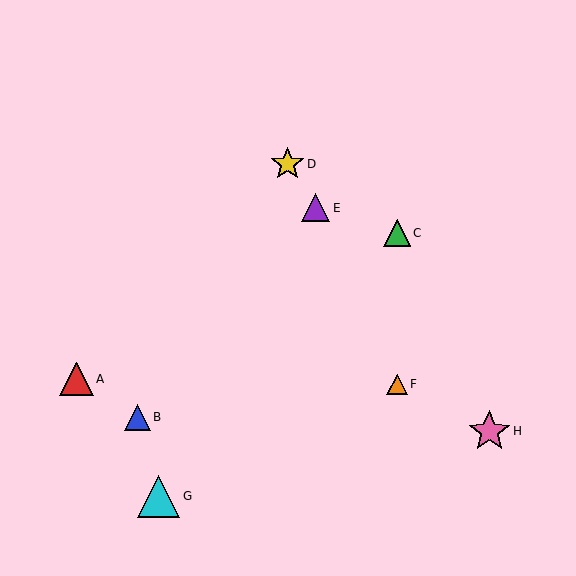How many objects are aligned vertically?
2 objects (C, F) are aligned vertically.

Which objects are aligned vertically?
Objects C, F are aligned vertically.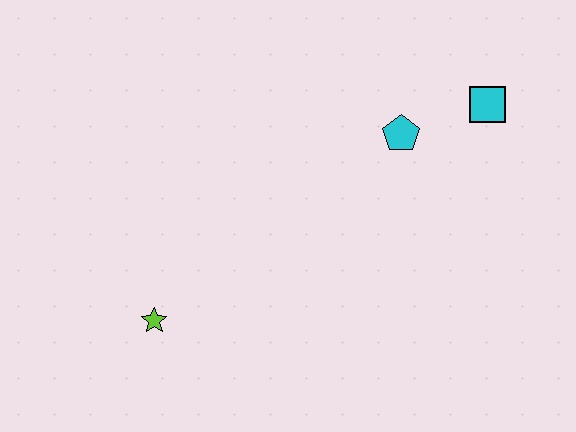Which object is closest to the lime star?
The cyan pentagon is closest to the lime star.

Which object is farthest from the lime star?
The cyan square is farthest from the lime star.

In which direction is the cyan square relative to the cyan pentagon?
The cyan square is to the right of the cyan pentagon.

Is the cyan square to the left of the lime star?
No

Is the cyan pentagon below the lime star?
No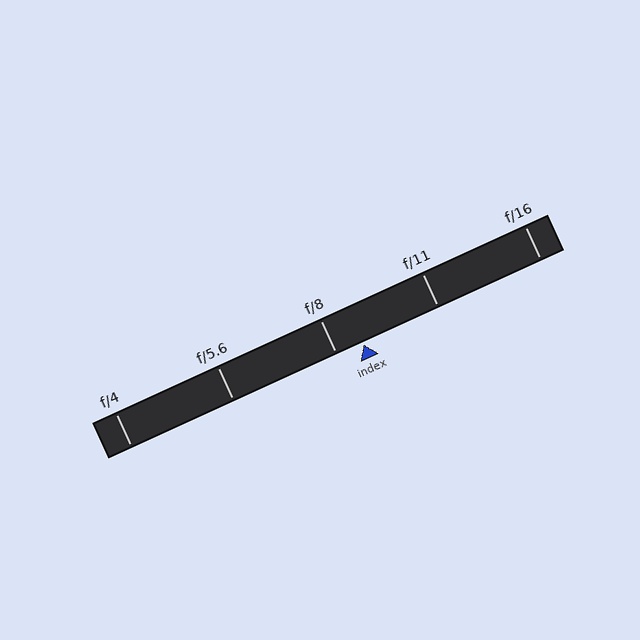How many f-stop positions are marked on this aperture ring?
There are 5 f-stop positions marked.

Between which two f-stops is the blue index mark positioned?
The index mark is between f/8 and f/11.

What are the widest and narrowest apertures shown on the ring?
The widest aperture shown is f/4 and the narrowest is f/16.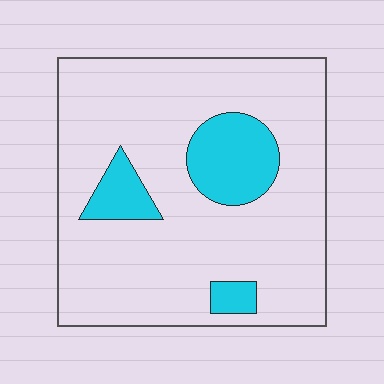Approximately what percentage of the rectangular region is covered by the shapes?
Approximately 15%.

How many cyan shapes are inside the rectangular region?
3.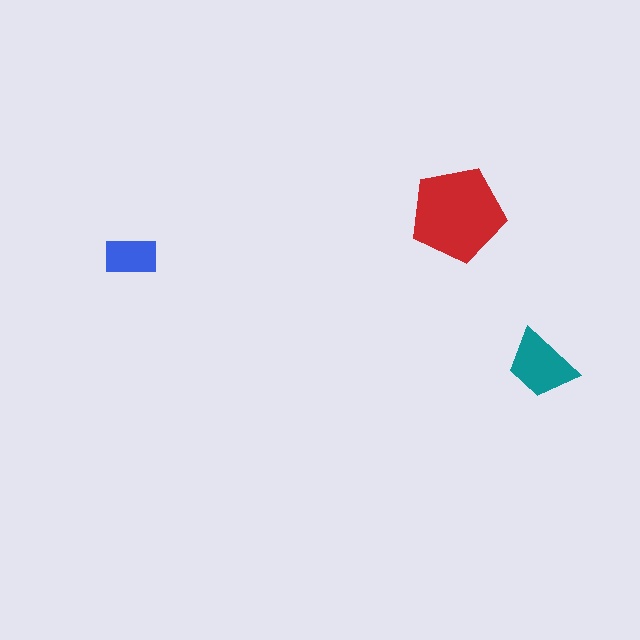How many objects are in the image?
There are 3 objects in the image.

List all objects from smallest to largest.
The blue rectangle, the teal trapezoid, the red pentagon.